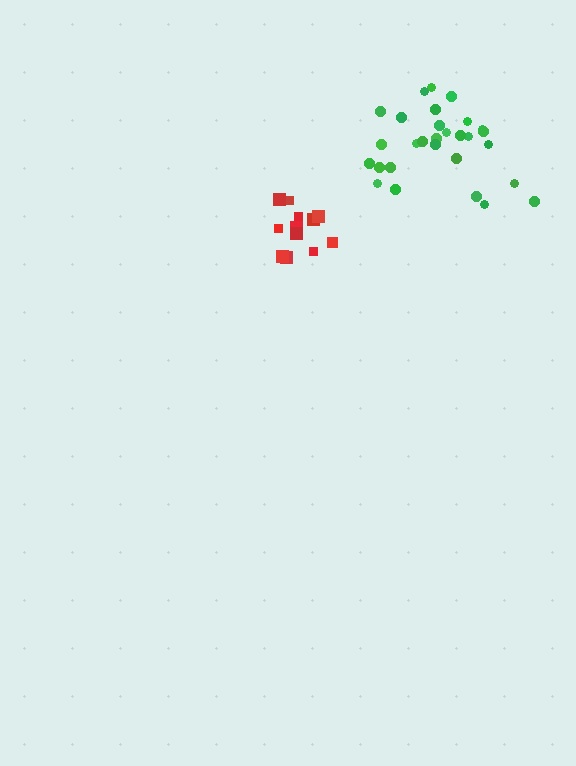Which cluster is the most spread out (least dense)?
Green.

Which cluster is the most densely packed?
Red.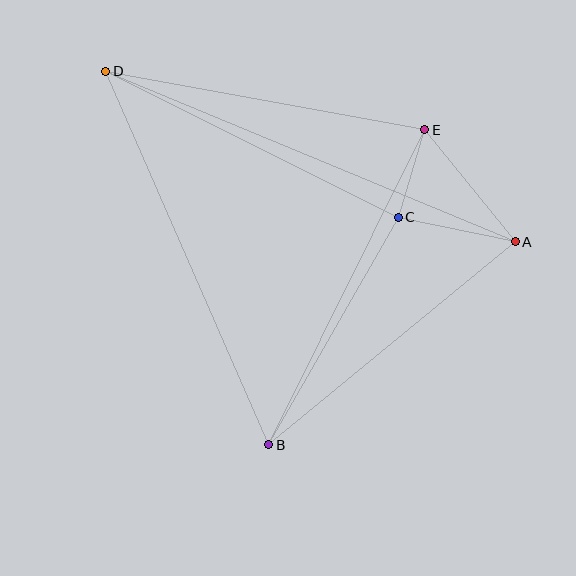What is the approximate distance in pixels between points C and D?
The distance between C and D is approximately 327 pixels.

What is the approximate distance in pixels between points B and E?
The distance between B and E is approximately 352 pixels.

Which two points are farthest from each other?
Points A and D are farthest from each other.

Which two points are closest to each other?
Points C and E are closest to each other.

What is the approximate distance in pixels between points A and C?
The distance between A and C is approximately 119 pixels.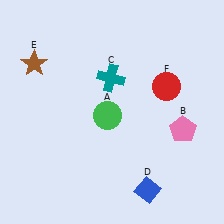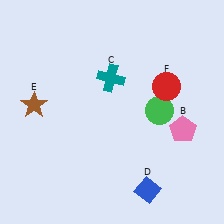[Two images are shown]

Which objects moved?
The objects that moved are: the green circle (A), the brown star (E).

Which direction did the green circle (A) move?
The green circle (A) moved right.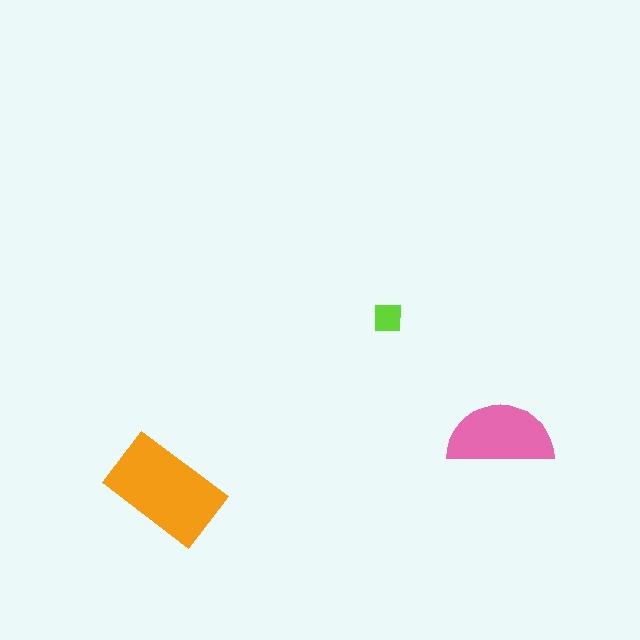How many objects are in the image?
There are 3 objects in the image.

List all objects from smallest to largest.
The lime square, the pink semicircle, the orange rectangle.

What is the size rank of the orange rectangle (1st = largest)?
1st.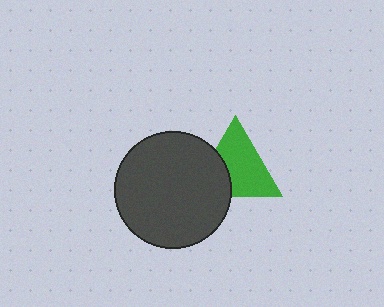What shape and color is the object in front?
The object in front is a dark gray circle.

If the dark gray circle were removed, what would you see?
You would see the complete green triangle.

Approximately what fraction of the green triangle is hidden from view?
Roughly 32% of the green triangle is hidden behind the dark gray circle.